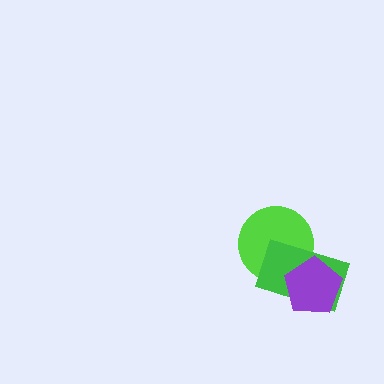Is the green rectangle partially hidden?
Yes, it is partially covered by another shape.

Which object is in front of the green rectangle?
The purple pentagon is in front of the green rectangle.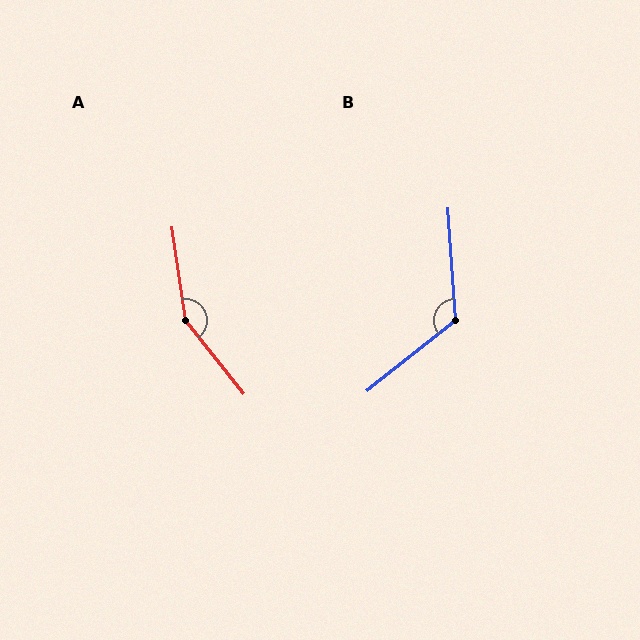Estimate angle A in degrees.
Approximately 150 degrees.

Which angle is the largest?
A, at approximately 150 degrees.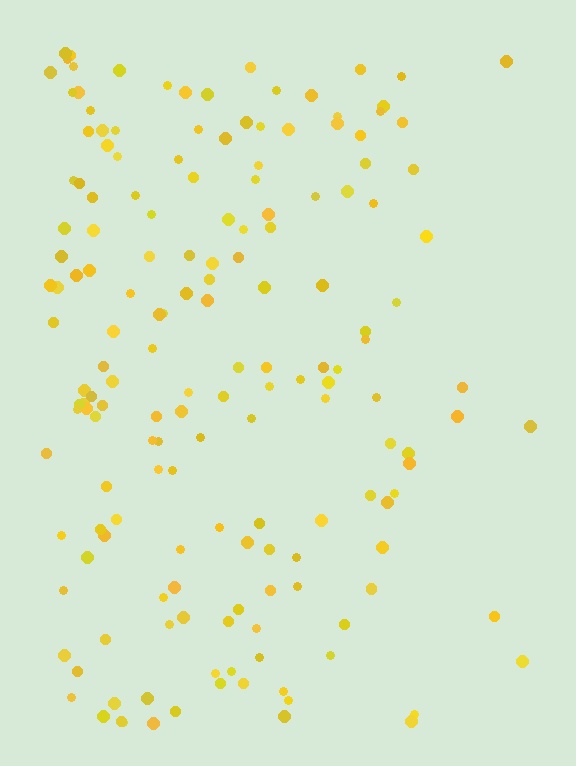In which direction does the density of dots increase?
From right to left, with the left side densest.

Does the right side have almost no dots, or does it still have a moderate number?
Still a moderate number, just noticeably fewer than the left.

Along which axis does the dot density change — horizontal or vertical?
Horizontal.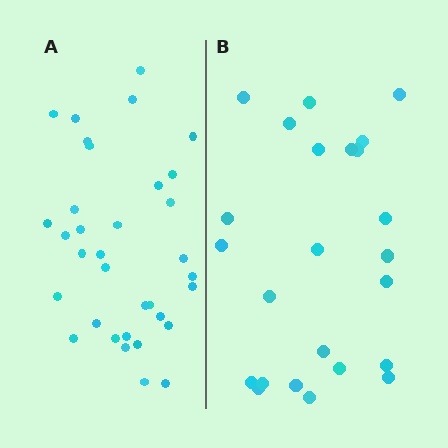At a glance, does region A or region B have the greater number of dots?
Region A (the left region) has more dots.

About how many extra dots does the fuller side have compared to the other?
Region A has roughly 10 or so more dots than region B.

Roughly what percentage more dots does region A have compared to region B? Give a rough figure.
About 40% more.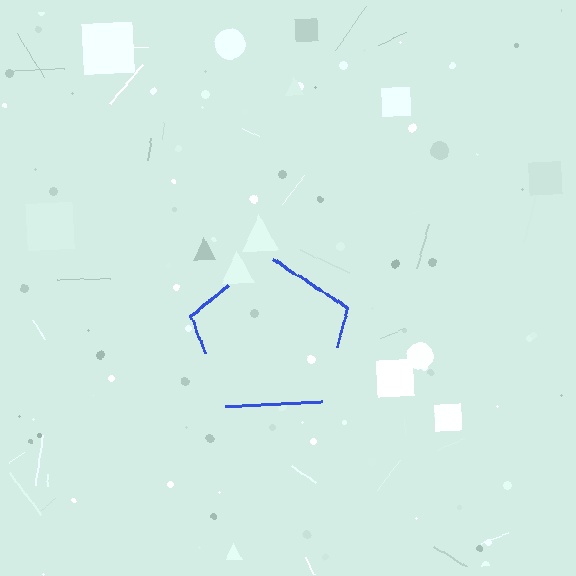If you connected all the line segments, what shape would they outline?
They would outline a pentagon.